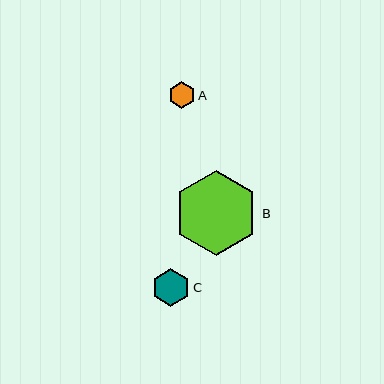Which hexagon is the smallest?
Hexagon A is the smallest with a size of approximately 27 pixels.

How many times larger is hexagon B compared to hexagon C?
Hexagon B is approximately 2.3 times the size of hexagon C.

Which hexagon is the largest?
Hexagon B is the largest with a size of approximately 85 pixels.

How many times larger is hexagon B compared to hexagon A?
Hexagon B is approximately 3.2 times the size of hexagon A.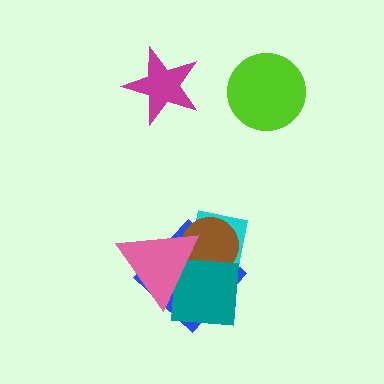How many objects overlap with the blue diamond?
4 objects overlap with the blue diamond.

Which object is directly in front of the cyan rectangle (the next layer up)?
The brown circle is directly in front of the cyan rectangle.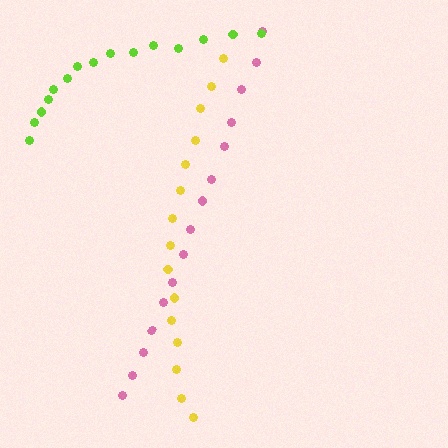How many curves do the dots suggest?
There are 3 distinct paths.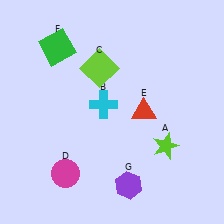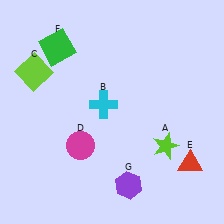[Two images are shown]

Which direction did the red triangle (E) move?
The red triangle (E) moved down.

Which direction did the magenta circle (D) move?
The magenta circle (D) moved up.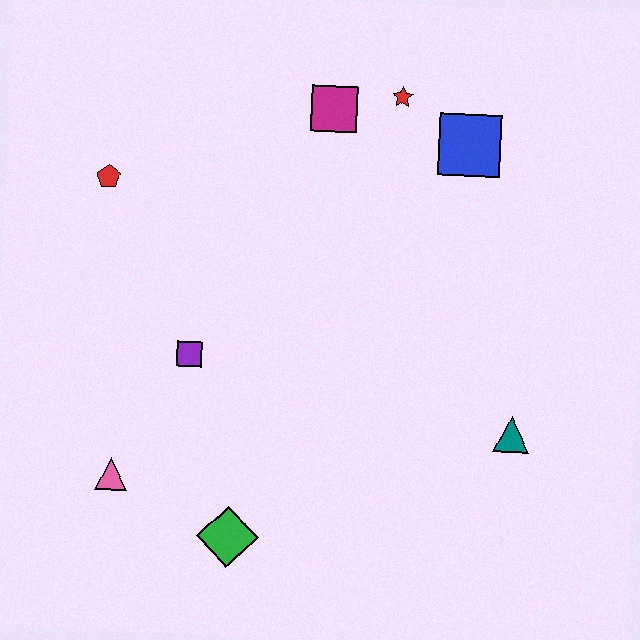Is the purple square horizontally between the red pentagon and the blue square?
Yes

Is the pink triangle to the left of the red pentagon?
No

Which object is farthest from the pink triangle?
The blue square is farthest from the pink triangle.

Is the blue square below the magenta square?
Yes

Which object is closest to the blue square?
The red star is closest to the blue square.